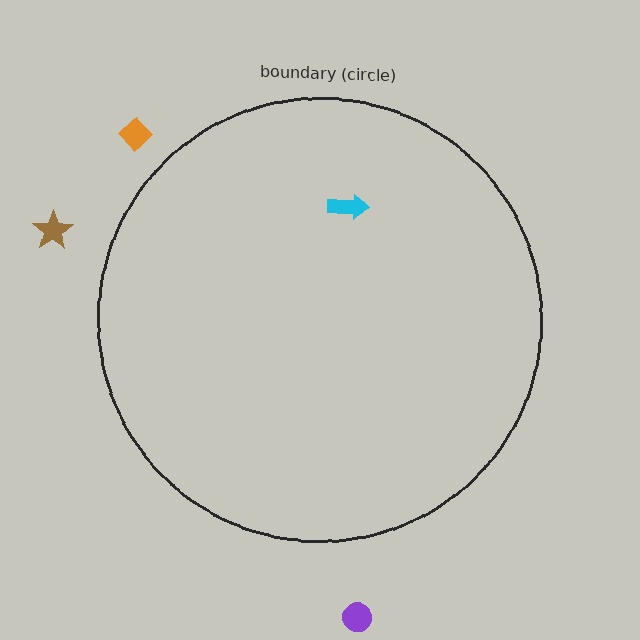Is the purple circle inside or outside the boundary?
Outside.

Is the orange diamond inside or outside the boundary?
Outside.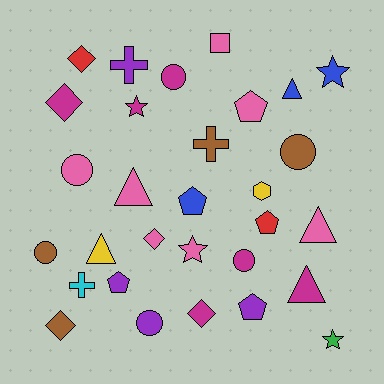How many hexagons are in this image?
There is 1 hexagon.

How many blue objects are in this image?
There are 3 blue objects.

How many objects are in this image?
There are 30 objects.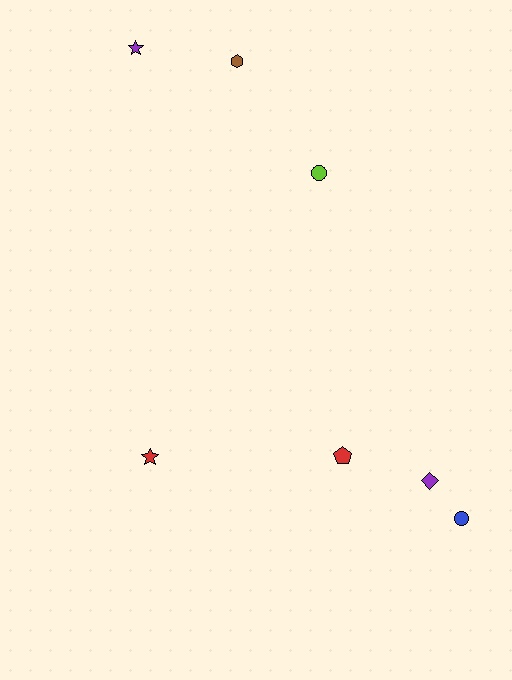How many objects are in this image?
There are 7 objects.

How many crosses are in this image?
There are no crosses.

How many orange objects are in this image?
There are no orange objects.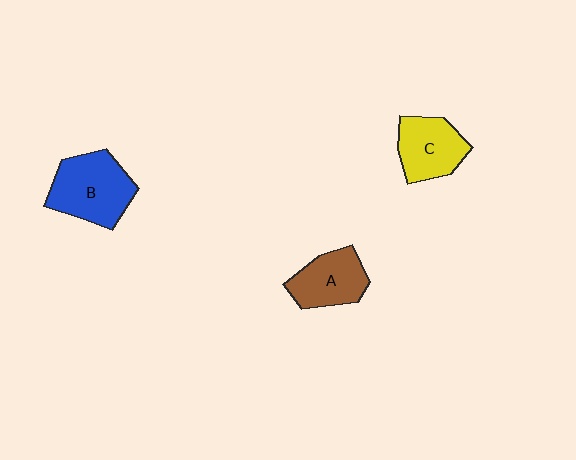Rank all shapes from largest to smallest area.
From largest to smallest: B (blue), C (yellow), A (brown).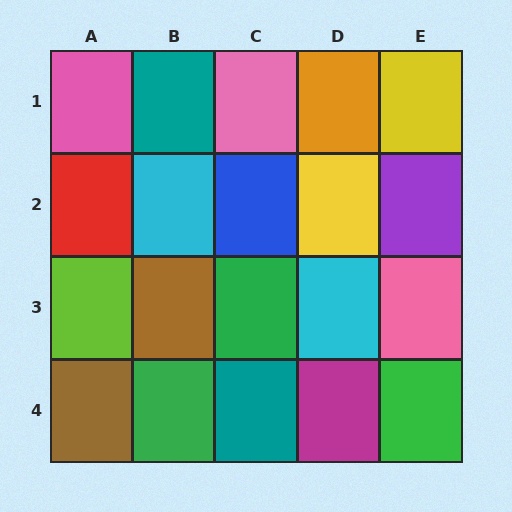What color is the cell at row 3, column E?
Pink.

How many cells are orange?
1 cell is orange.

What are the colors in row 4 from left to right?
Brown, green, teal, magenta, green.